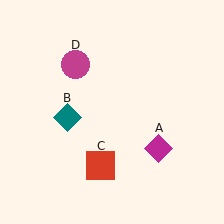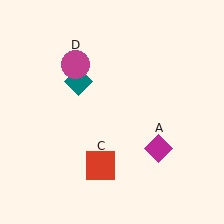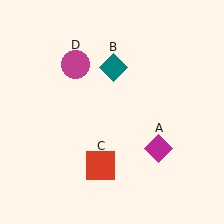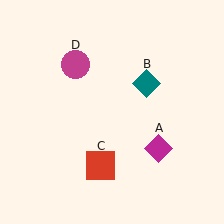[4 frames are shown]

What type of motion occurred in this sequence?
The teal diamond (object B) rotated clockwise around the center of the scene.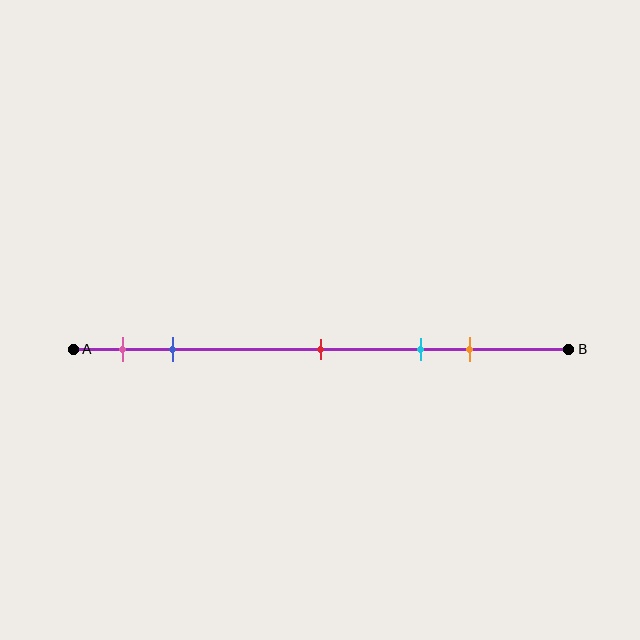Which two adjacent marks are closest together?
The pink and blue marks are the closest adjacent pair.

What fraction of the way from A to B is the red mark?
The red mark is approximately 50% (0.5) of the way from A to B.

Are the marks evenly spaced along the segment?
No, the marks are not evenly spaced.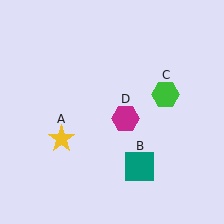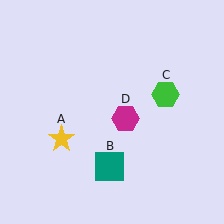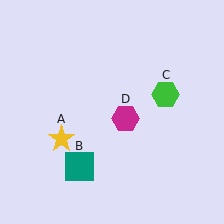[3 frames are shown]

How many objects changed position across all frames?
1 object changed position: teal square (object B).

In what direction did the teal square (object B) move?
The teal square (object B) moved left.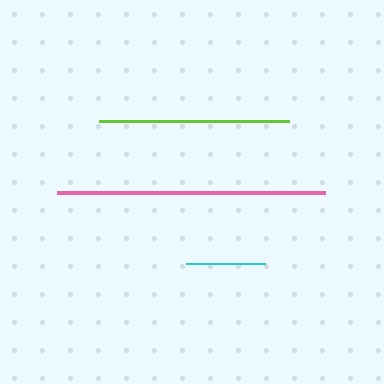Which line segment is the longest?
The pink line is the longest at approximately 268 pixels.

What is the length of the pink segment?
The pink segment is approximately 268 pixels long.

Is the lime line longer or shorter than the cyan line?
The lime line is longer than the cyan line.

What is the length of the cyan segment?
The cyan segment is approximately 79 pixels long.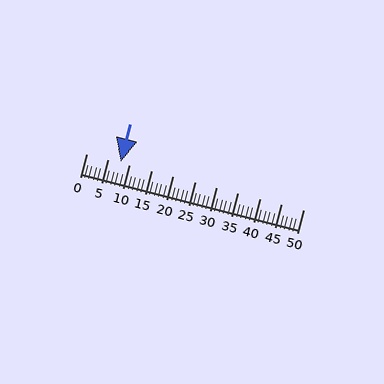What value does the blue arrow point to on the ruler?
The blue arrow points to approximately 8.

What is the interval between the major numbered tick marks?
The major tick marks are spaced 5 units apart.